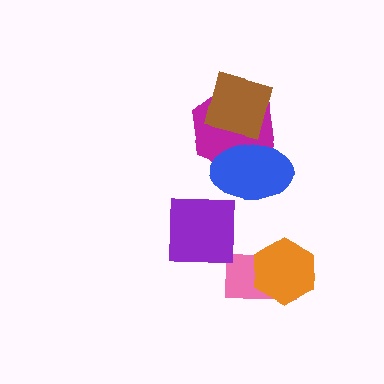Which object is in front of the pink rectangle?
The orange hexagon is in front of the pink rectangle.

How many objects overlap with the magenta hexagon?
2 objects overlap with the magenta hexagon.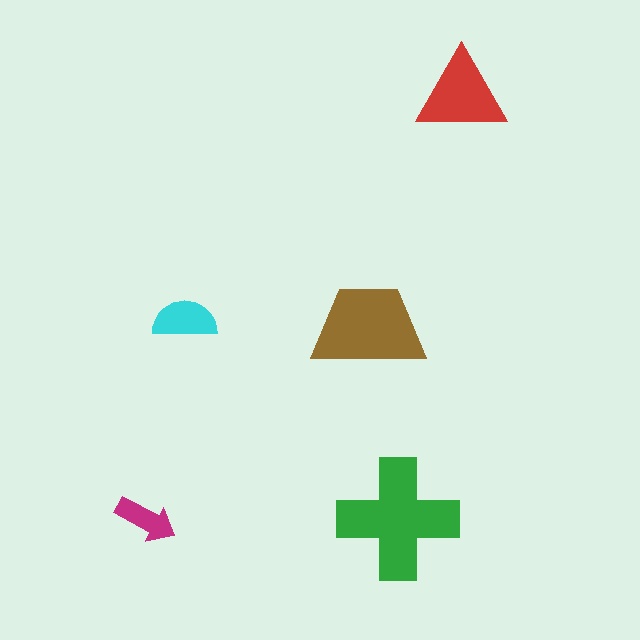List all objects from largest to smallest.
The green cross, the brown trapezoid, the red triangle, the cyan semicircle, the magenta arrow.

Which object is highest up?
The red triangle is topmost.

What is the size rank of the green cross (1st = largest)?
1st.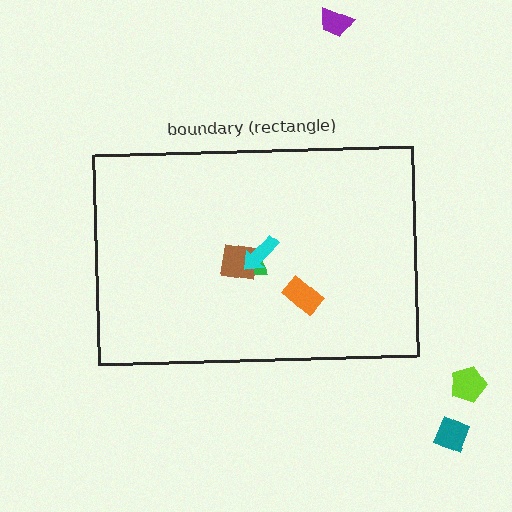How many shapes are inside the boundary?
4 inside, 3 outside.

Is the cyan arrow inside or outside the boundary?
Inside.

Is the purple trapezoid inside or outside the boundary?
Outside.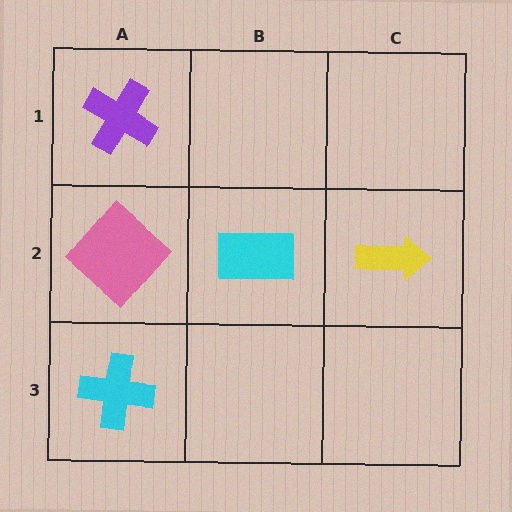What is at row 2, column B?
A cyan rectangle.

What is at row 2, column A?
A pink diamond.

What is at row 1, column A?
A purple cross.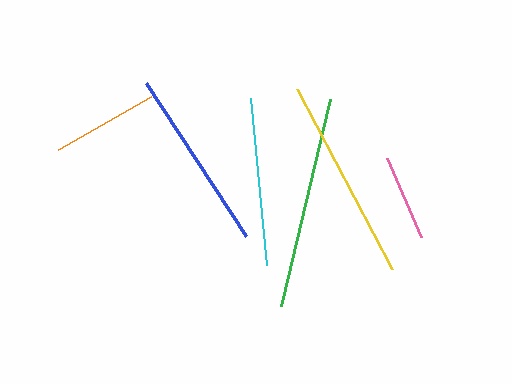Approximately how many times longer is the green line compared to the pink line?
The green line is approximately 2.5 times the length of the pink line.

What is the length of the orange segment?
The orange segment is approximately 106 pixels long.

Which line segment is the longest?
The green line is the longest at approximately 213 pixels.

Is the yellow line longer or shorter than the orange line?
The yellow line is longer than the orange line.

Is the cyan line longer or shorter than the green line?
The green line is longer than the cyan line.